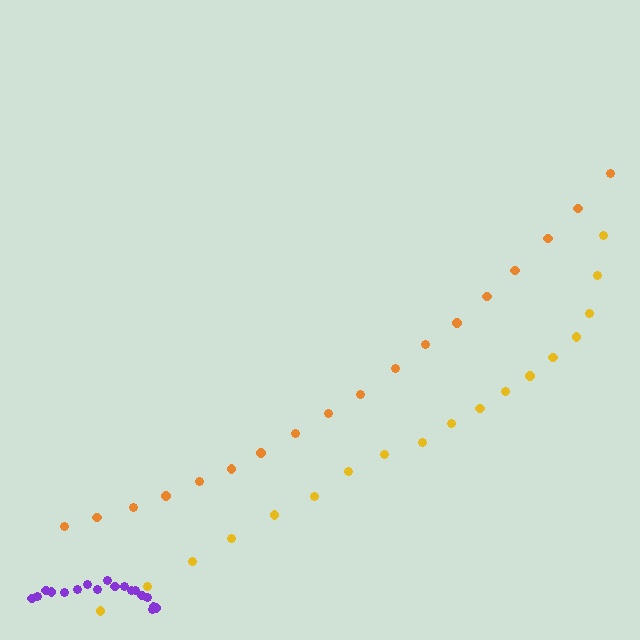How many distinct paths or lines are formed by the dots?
There are 3 distinct paths.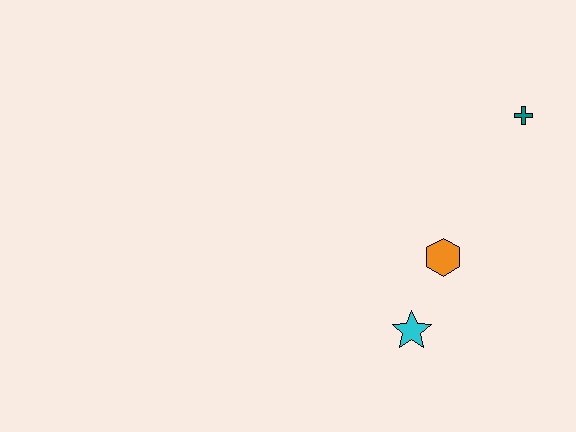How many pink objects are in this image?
There are no pink objects.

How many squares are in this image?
There are no squares.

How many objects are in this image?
There are 3 objects.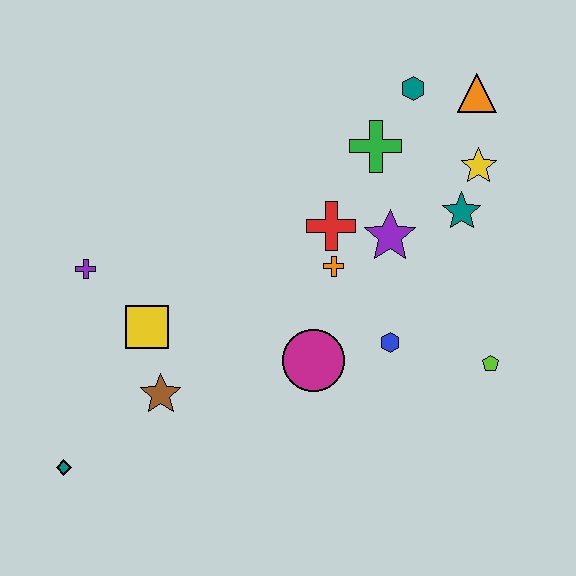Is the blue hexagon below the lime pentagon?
No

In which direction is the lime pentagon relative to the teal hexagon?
The lime pentagon is below the teal hexagon.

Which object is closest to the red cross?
The orange cross is closest to the red cross.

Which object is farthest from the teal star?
The teal diamond is farthest from the teal star.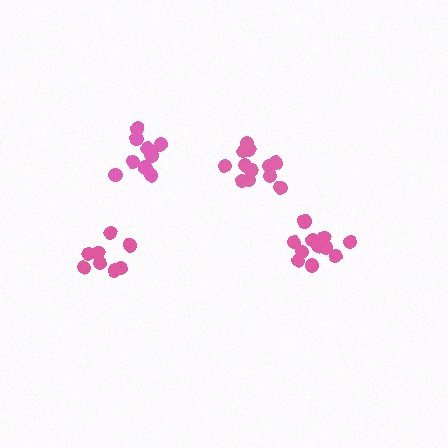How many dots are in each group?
Group 1: 12 dots, Group 2: 8 dots, Group 3: 12 dots, Group 4: 10 dots (42 total).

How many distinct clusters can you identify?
There are 4 distinct clusters.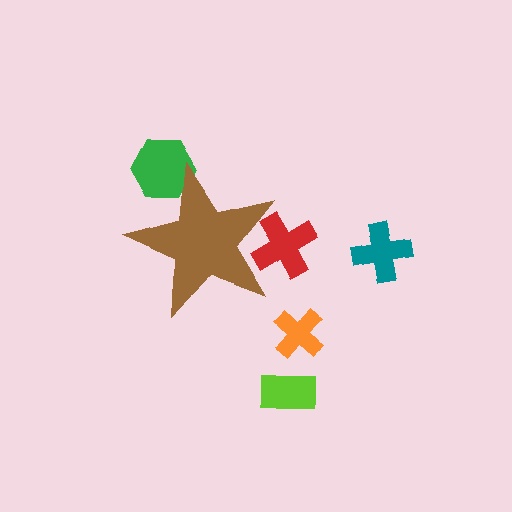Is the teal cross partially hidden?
No, the teal cross is fully visible.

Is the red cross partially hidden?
Yes, the red cross is partially hidden behind the brown star.